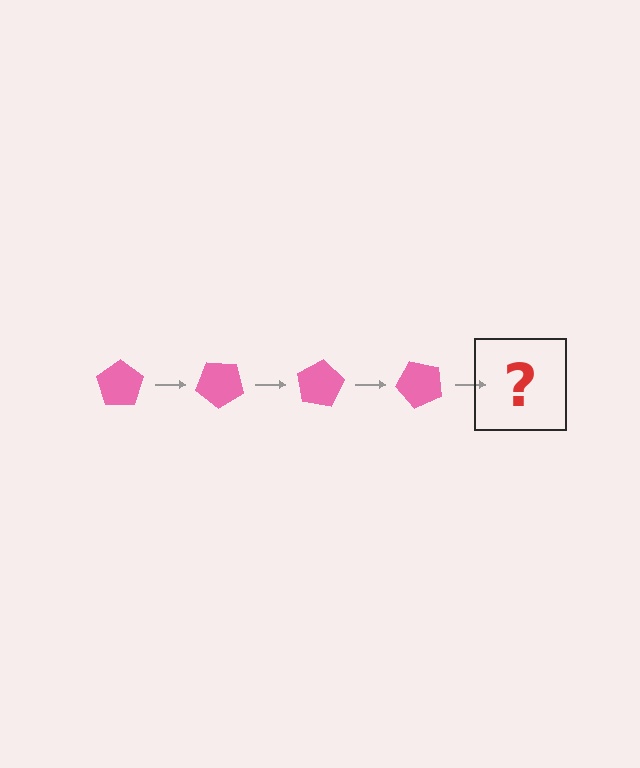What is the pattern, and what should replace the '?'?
The pattern is that the pentagon rotates 40 degrees each step. The '?' should be a pink pentagon rotated 160 degrees.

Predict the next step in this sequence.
The next step is a pink pentagon rotated 160 degrees.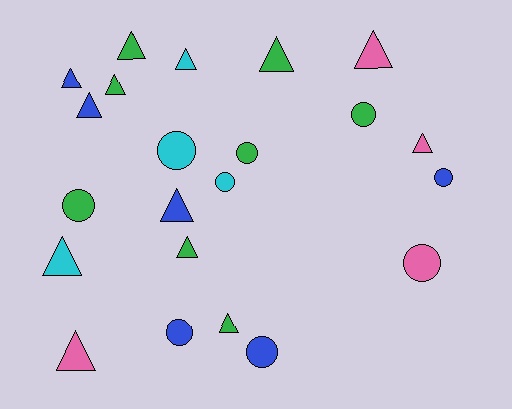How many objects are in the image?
There are 22 objects.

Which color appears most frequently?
Green, with 8 objects.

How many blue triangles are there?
There are 3 blue triangles.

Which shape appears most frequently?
Triangle, with 13 objects.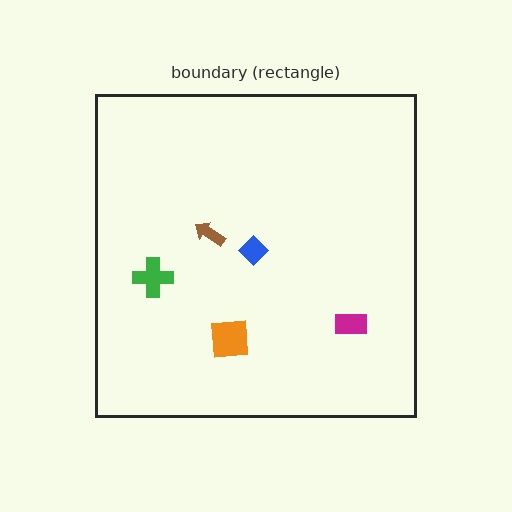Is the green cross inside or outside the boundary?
Inside.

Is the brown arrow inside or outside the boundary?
Inside.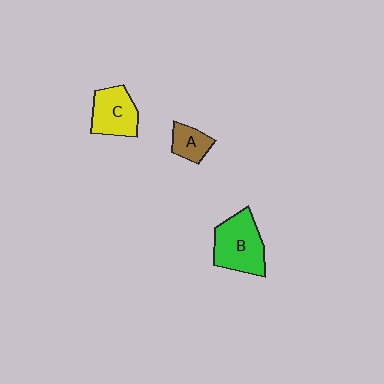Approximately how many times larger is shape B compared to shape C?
Approximately 1.3 times.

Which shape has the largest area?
Shape B (green).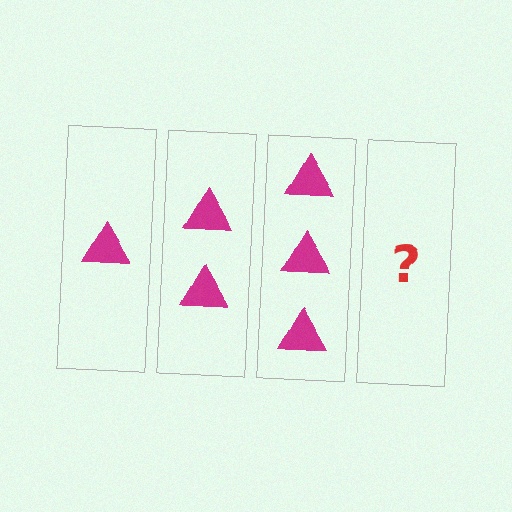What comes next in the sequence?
The next element should be 4 triangles.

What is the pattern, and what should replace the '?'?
The pattern is that each step adds one more triangle. The '?' should be 4 triangles.